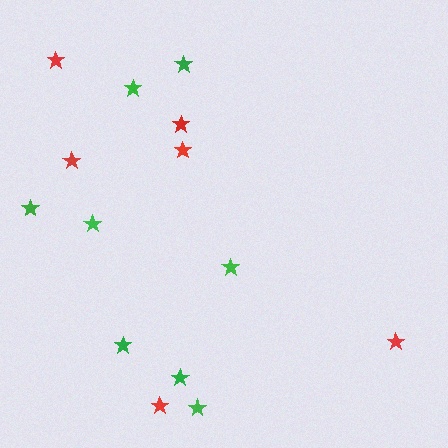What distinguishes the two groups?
There are 2 groups: one group of red stars (6) and one group of green stars (8).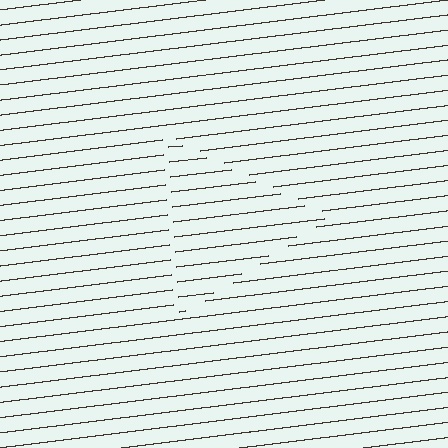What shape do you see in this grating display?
An illusory triangle. The interior of the shape contains the same grating, shifted by half a period — the contour is defined by the phase discontinuity where line-ends from the inner and outer gratings abut.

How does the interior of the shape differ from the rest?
The interior of the shape contains the same grating, shifted by half a period — the contour is defined by the phase discontinuity where line-ends from the inner and outer gratings abut.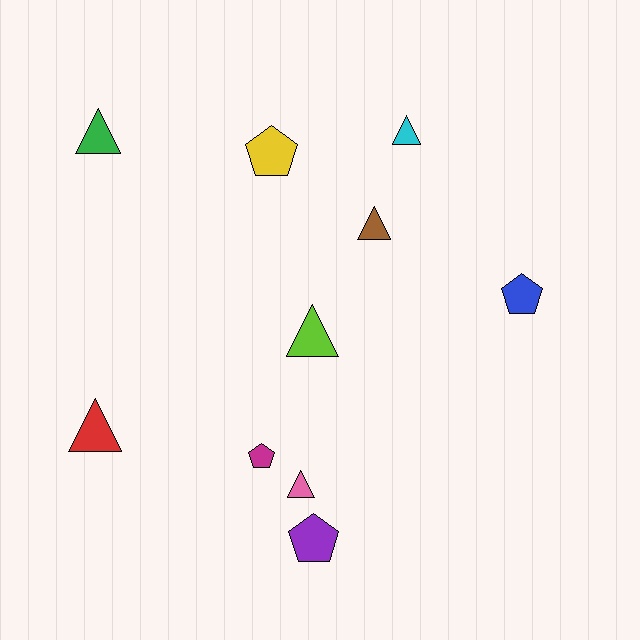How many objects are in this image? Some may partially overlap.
There are 10 objects.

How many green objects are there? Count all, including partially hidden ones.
There is 1 green object.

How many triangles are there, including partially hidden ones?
There are 6 triangles.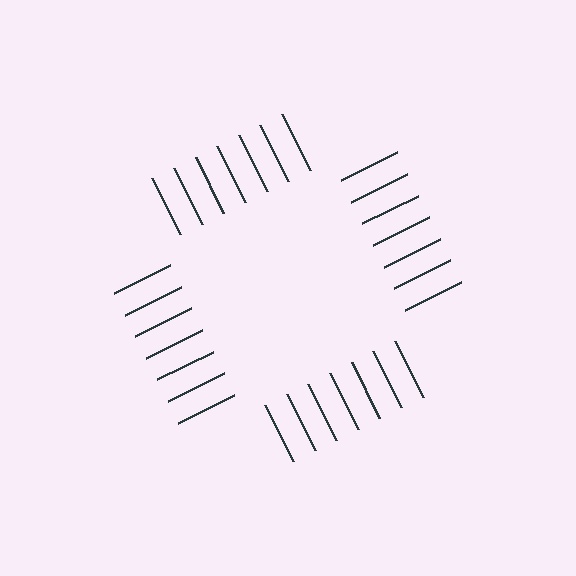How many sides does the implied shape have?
4 sides — the line-ends trace a square.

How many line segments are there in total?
28 — 7 along each of the 4 edges.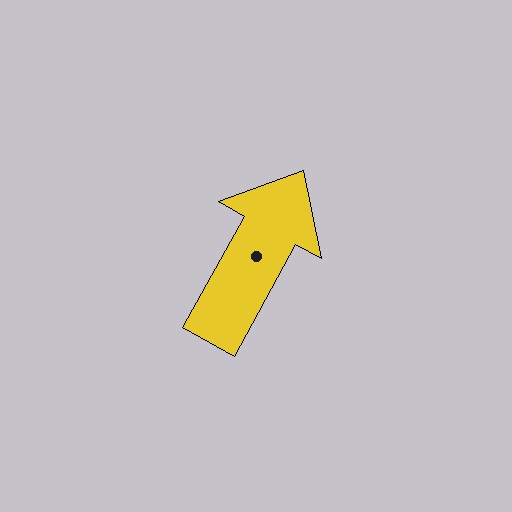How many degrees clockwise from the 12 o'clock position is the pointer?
Approximately 29 degrees.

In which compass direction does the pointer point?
Northeast.